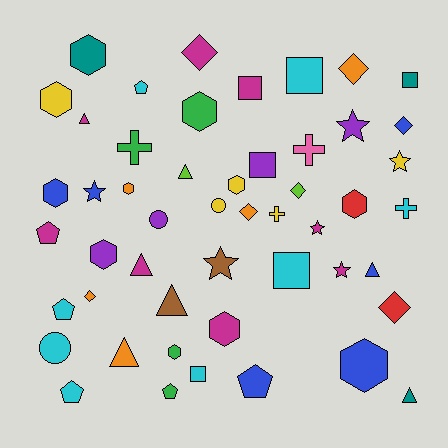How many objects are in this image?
There are 50 objects.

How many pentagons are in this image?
There are 6 pentagons.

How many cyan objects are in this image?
There are 8 cyan objects.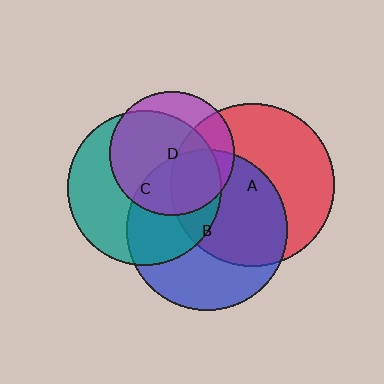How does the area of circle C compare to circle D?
Approximately 1.5 times.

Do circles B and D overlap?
Yes.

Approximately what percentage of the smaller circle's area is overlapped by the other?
Approximately 40%.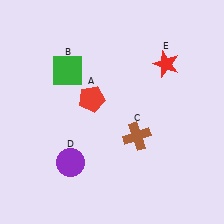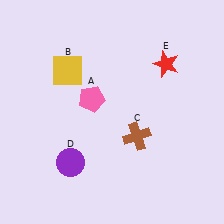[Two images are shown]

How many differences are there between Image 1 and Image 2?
There are 2 differences between the two images.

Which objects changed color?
A changed from red to pink. B changed from green to yellow.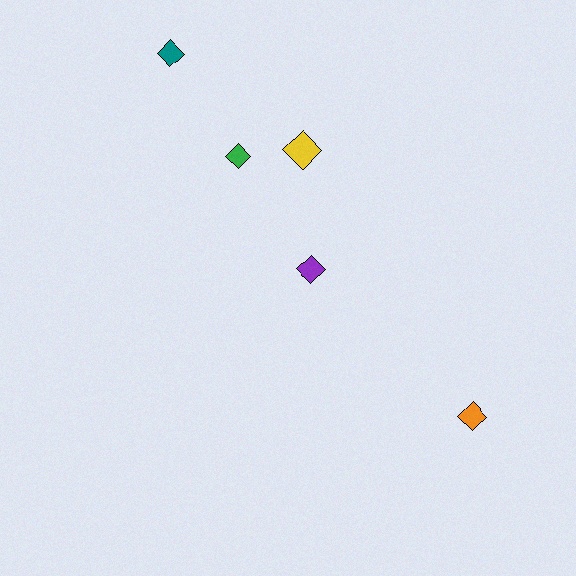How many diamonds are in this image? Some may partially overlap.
There are 5 diamonds.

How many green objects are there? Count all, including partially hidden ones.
There is 1 green object.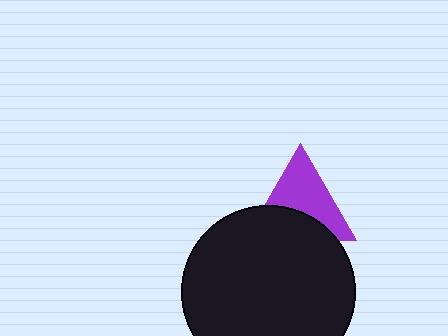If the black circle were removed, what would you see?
You would see the complete purple triangle.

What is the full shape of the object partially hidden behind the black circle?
The partially hidden object is a purple triangle.